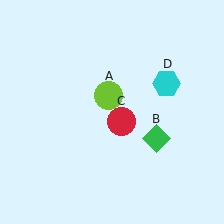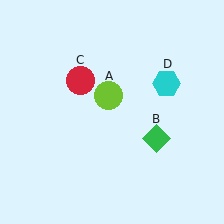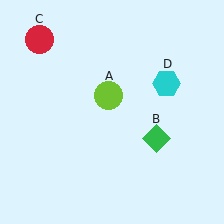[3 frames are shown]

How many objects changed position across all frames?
1 object changed position: red circle (object C).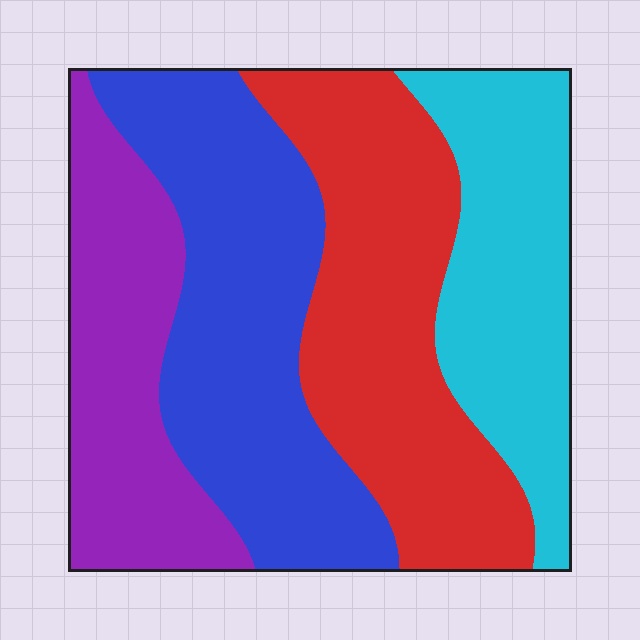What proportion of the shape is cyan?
Cyan takes up about one fifth (1/5) of the shape.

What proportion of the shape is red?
Red covers roughly 30% of the shape.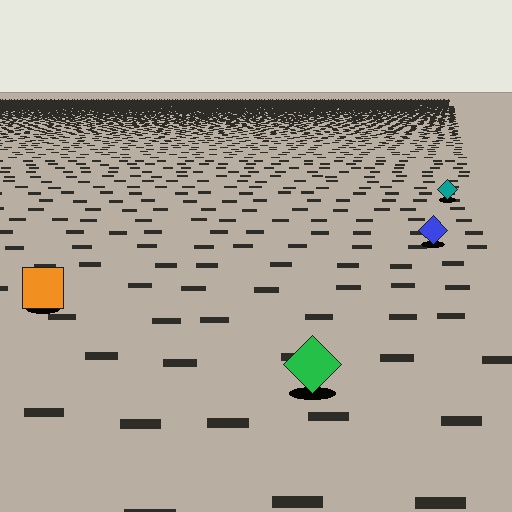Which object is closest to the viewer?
The green diamond is closest. The texture marks near it are larger and more spread out.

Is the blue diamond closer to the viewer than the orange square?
No. The orange square is closer — you can tell from the texture gradient: the ground texture is coarser near it.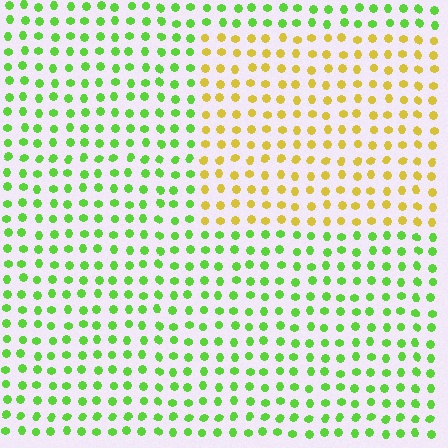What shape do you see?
I see a rectangle.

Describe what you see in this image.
The image is filled with small lime elements in a uniform arrangement. A rectangle-shaped region is visible where the elements are tinted to a slightly different hue, forming a subtle color boundary.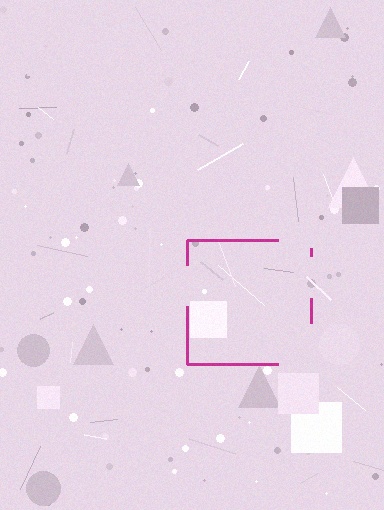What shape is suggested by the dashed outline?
The dashed outline suggests a square.